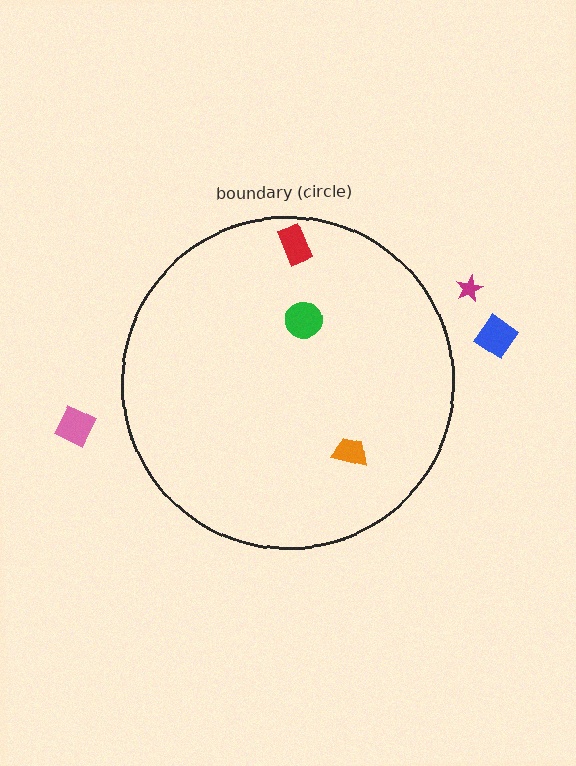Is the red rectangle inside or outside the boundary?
Inside.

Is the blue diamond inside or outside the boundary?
Outside.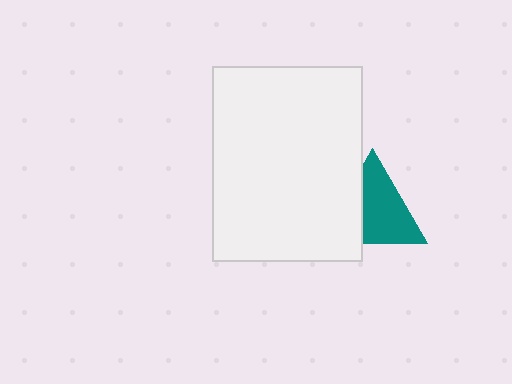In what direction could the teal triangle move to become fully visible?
The teal triangle could move right. That would shift it out from behind the white rectangle entirely.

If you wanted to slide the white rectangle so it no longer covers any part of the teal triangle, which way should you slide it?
Slide it left — that is the most direct way to separate the two shapes.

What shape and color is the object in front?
The object in front is a white rectangle.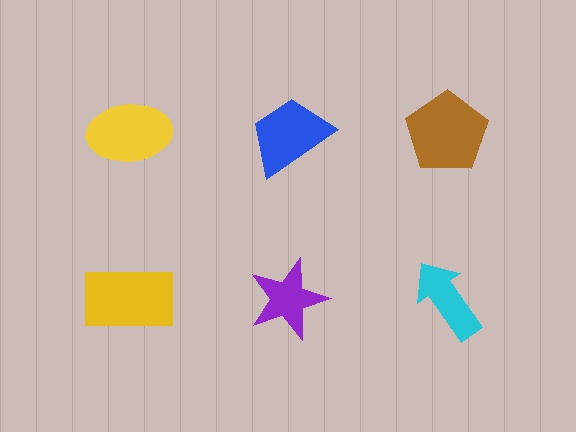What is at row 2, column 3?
A cyan arrow.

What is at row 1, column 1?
A yellow ellipse.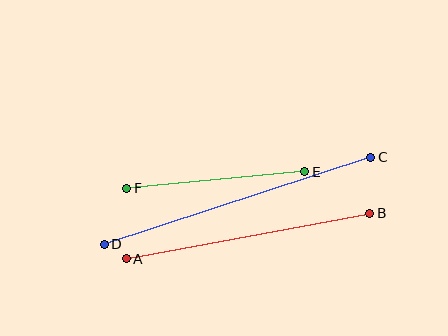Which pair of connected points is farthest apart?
Points C and D are farthest apart.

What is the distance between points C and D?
The distance is approximately 281 pixels.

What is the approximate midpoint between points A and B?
The midpoint is at approximately (248, 236) pixels.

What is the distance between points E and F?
The distance is approximately 179 pixels.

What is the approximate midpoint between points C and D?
The midpoint is at approximately (237, 201) pixels.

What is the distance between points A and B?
The distance is approximately 248 pixels.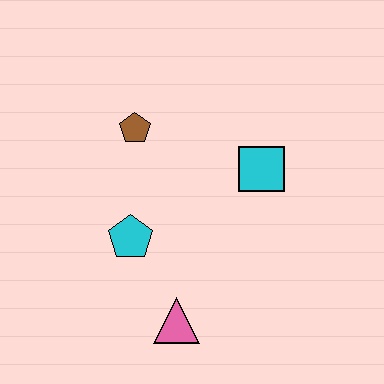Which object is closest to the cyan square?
The brown pentagon is closest to the cyan square.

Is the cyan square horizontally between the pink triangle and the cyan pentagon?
No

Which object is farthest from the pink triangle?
The brown pentagon is farthest from the pink triangle.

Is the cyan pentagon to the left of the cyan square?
Yes